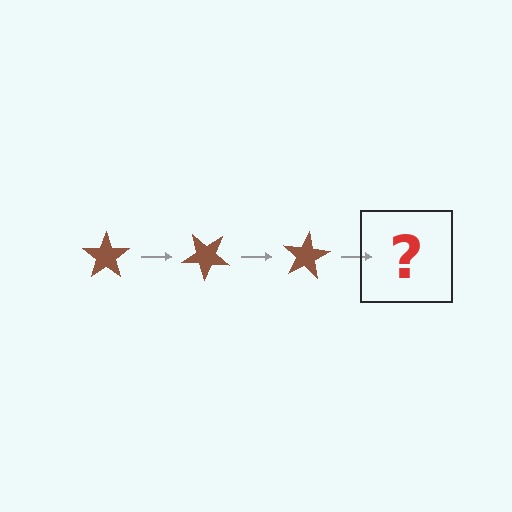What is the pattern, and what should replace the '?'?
The pattern is that the star rotates 40 degrees each step. The '?' should be a brown star rotated 120 degrees.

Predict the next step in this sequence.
The next step is a brown star rotated 120 degrees.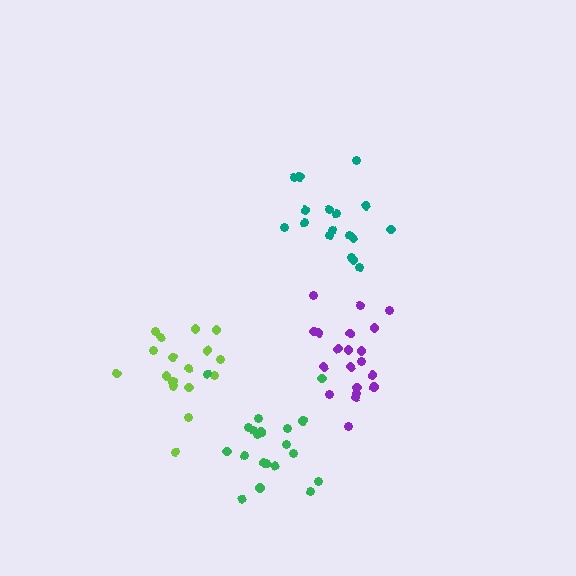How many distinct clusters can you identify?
There are 4 distinct clusters.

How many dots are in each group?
Group 1: 20 dots, Group 2: 17 dots, Group 3: 17 dots, Group 4: 20 dots (74 total).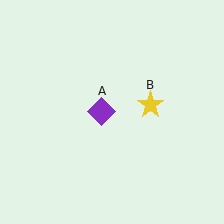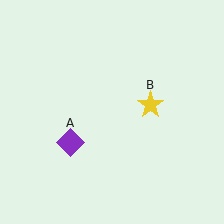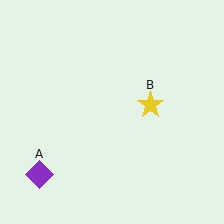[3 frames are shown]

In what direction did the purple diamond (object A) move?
The purple diamond (object A) moved down and to the left.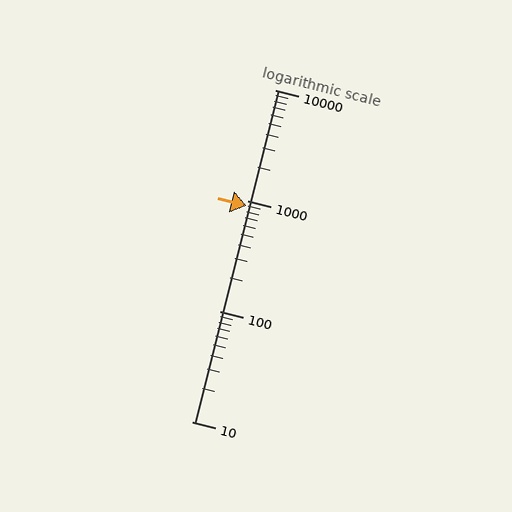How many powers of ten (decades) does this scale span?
The scale spans 3 decades, from 10 to 10000.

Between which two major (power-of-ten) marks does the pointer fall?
The pointer is between 100 and 1000.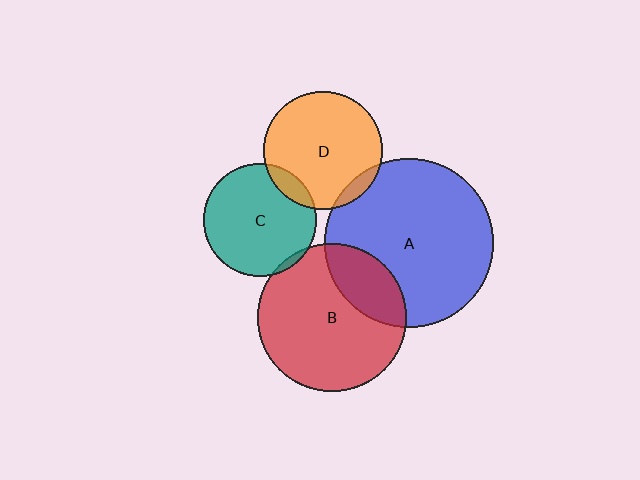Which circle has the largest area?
Circle A (blue).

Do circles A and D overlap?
Yes.